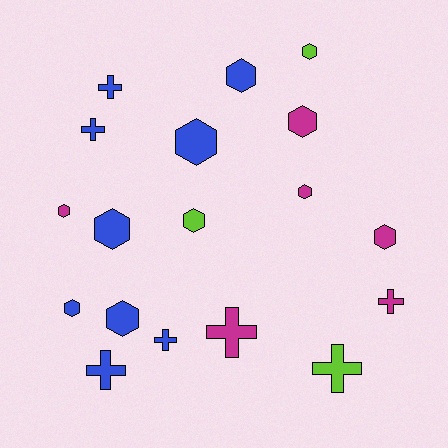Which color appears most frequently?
Blue, with 9 objects.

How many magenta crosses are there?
There are 2 magenta crosses.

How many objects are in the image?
There are 18 objects.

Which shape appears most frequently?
Hexagon, with 11 objects.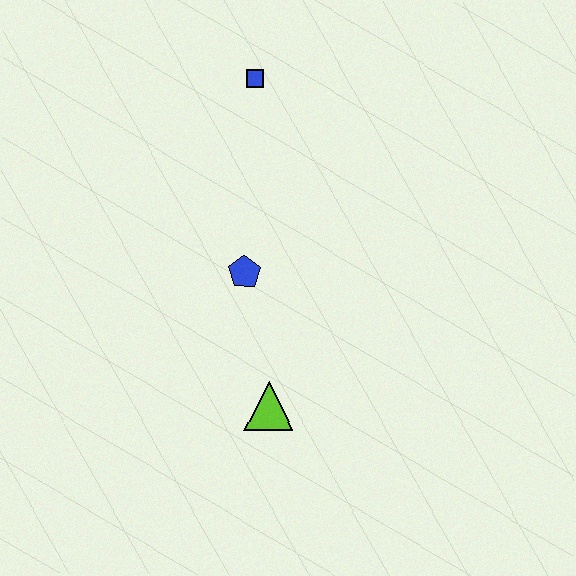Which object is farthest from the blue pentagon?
The blue square is farthest from the blue pentagon.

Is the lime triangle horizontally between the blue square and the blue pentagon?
No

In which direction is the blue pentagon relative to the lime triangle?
The blue pentagon is above the lime triangle.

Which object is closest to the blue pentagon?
The lime triangle is closest to the blue pentagon.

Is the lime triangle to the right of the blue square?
Yes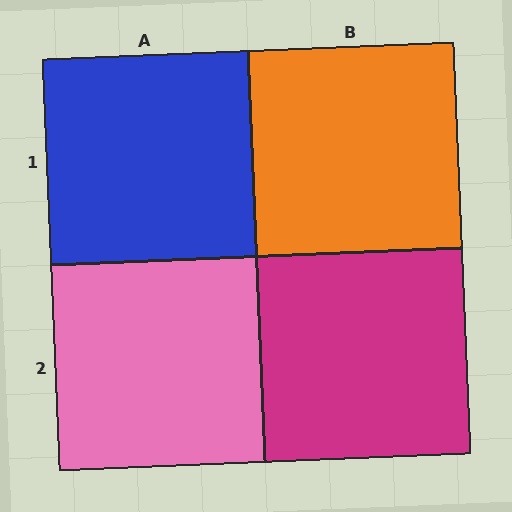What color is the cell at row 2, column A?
Pink.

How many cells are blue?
1 cell is blue.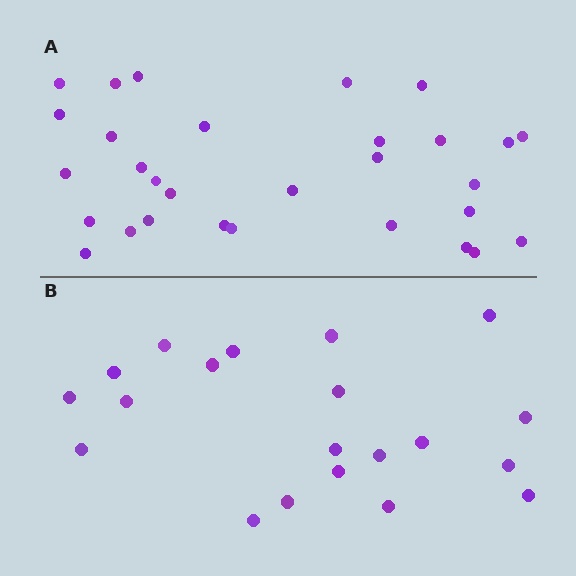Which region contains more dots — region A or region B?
Region A (the top region) has more dots.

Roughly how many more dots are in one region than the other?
Region A has roughly 10 or so more dots than region B.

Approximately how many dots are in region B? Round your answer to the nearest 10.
About 20 dots.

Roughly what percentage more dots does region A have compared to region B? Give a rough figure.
About 50% more.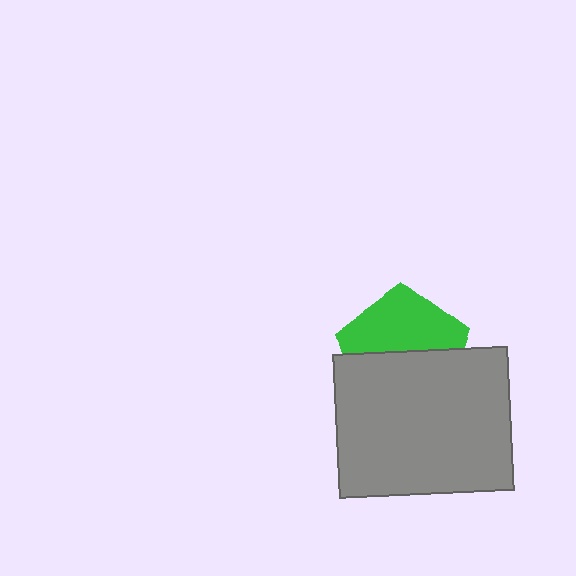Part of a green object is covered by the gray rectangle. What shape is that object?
It is a pentagon.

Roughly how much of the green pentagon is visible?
About half of it is visible (roughly 48%).